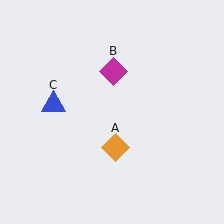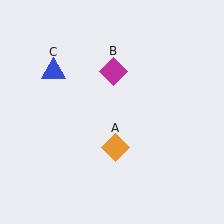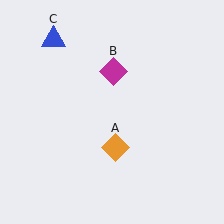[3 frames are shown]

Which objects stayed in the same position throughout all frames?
Orange diamond (object A) and magenta diamond (object B) remained stationary.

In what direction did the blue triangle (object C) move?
The blue triangle (object C) moved up.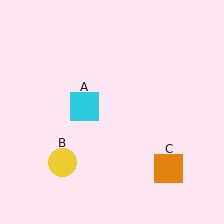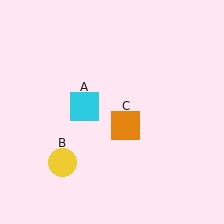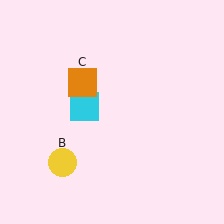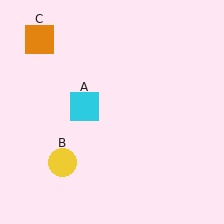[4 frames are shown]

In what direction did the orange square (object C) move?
The orange square (object C) moved up and to the left.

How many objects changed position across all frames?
1 object changed position: orange square (object C).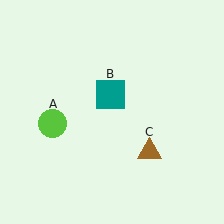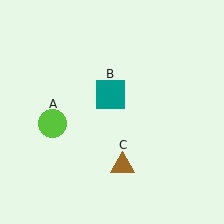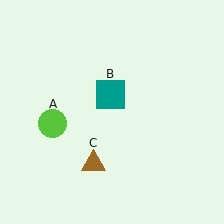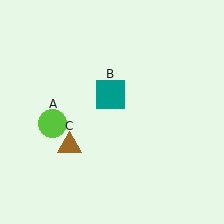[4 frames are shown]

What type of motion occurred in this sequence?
The brown triangle (object C) rotated clockwise around the center of the scene.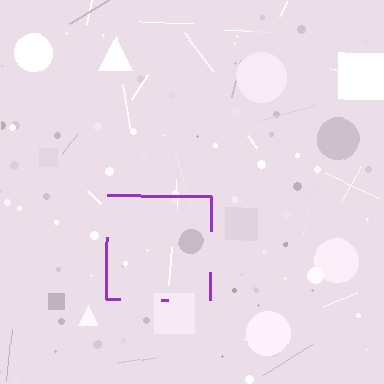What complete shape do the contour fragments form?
The contour fragments form a square.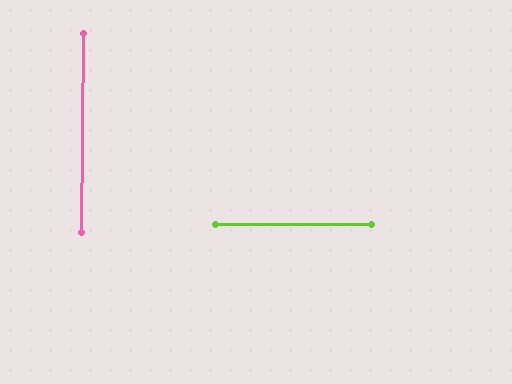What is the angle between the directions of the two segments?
Approximately 89 degrees.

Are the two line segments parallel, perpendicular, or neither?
Perpendicular — they meet at approximately 89°.